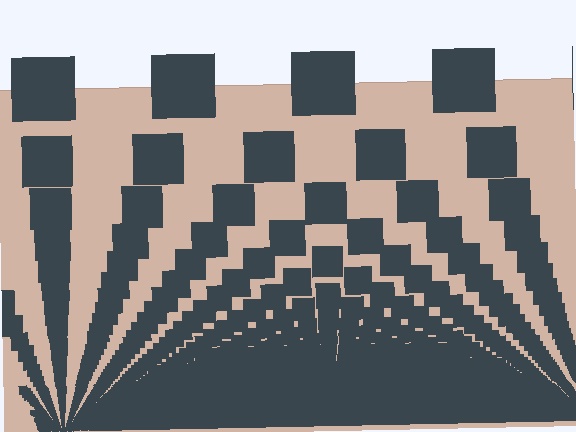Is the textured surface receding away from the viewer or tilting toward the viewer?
The surface appears to tilt toward the viewer. Texture elements get larger and sparser toward the top.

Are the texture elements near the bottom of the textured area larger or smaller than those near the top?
Smaller. The gradient is inverted — elements near the bottom are smaller and denser.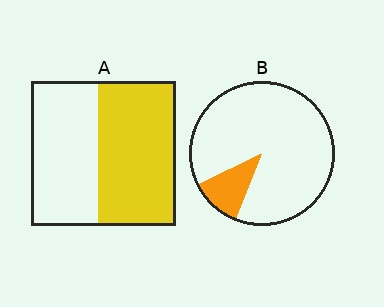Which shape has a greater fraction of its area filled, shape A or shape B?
Shape A.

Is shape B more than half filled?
No.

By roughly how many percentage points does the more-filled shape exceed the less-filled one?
By roughly 40 percentage points (A over B).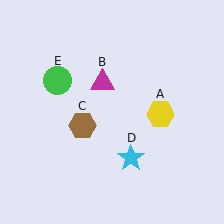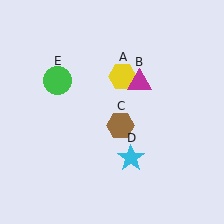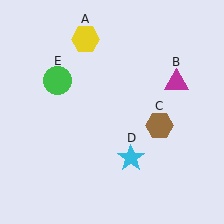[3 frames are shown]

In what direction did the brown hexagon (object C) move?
The brown hexagon (object C) moved right.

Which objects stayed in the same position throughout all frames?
Cyan star (object D) and green circle (object E) remained stationary.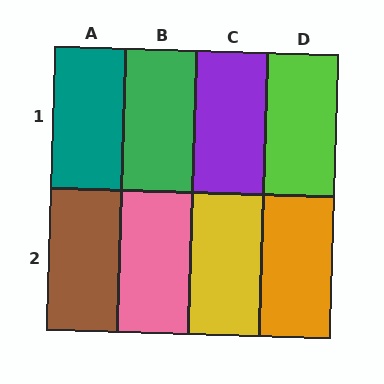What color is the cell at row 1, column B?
Green.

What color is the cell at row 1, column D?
Lime.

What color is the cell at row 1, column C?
Purple.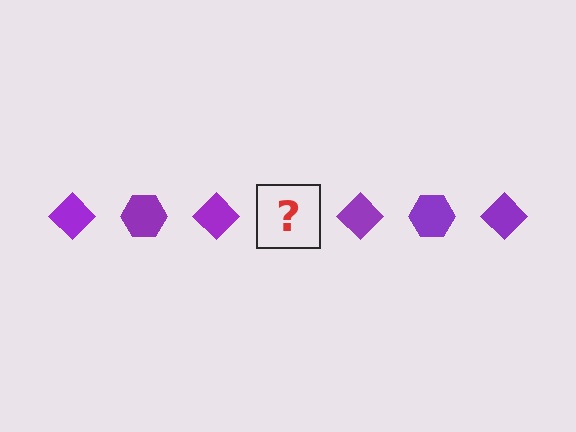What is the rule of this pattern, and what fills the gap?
The rule is that the pattern cycles through diamond, hexagon shapes in purple. The gap should be filled with a purple hexagon.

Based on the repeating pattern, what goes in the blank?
The blank should be a purple hexagon.